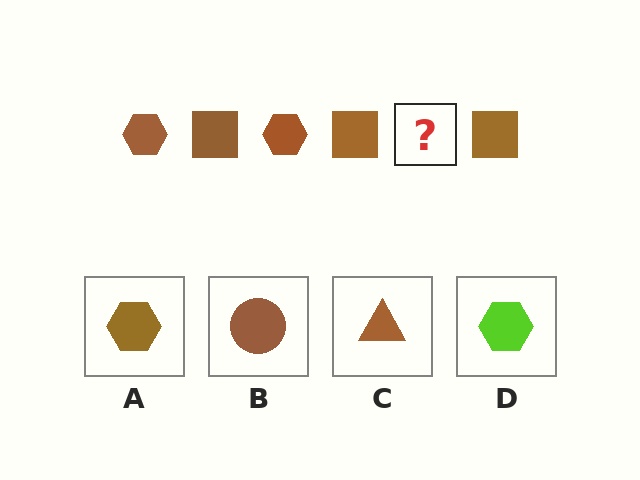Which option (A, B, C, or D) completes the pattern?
A.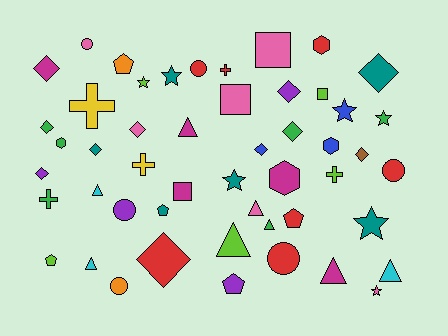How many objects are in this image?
There are 50 objects.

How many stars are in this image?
There are 7 stars.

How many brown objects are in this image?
There is 1 brown object.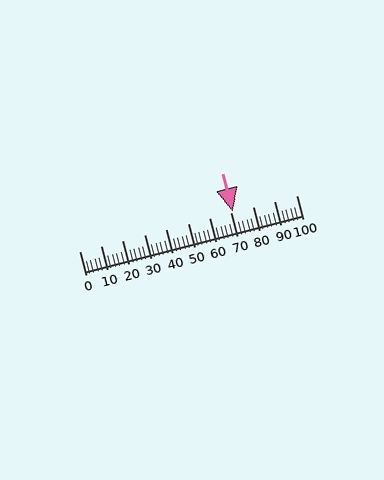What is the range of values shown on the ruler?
The ruler shows values from 0 to 100.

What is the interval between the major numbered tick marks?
The major tick marks are spaced 10 units apart.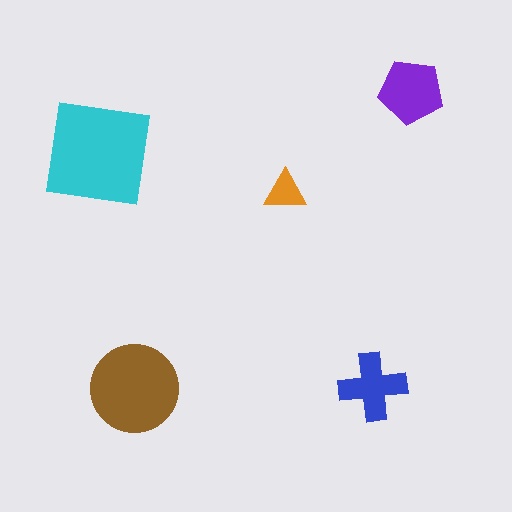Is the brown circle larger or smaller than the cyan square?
Smaller.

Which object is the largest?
The cyan square.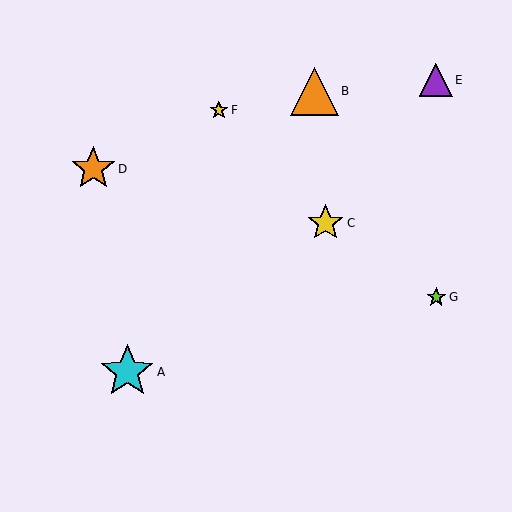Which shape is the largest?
The cyan star (labeled A) is the largest.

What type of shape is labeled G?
Shape G is a lime star.